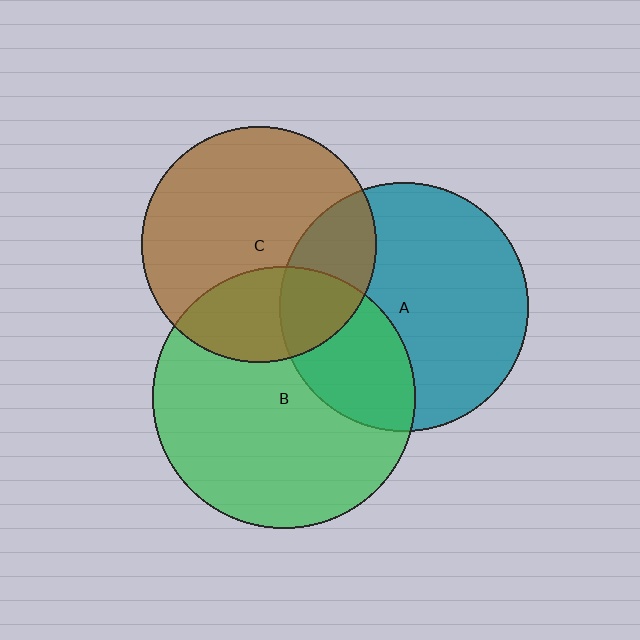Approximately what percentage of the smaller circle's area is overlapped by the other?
Approximately 30%.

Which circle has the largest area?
Circle B (green).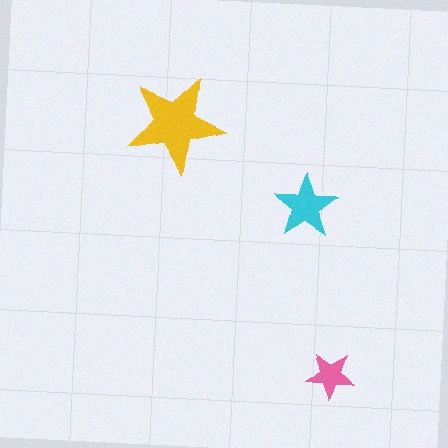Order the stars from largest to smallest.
the yellow one, the cyan one, the pink one.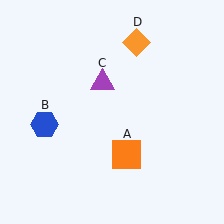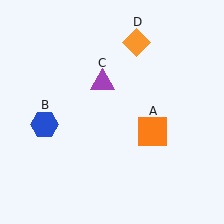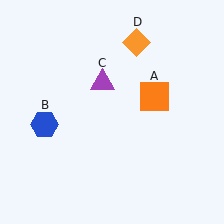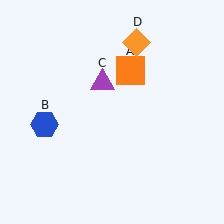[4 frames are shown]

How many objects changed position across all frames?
1 object changed position: orange square (object A).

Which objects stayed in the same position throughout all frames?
Blue hexagon (object B) and purple triangle (object C) and orange diamond (object D) remained stationary.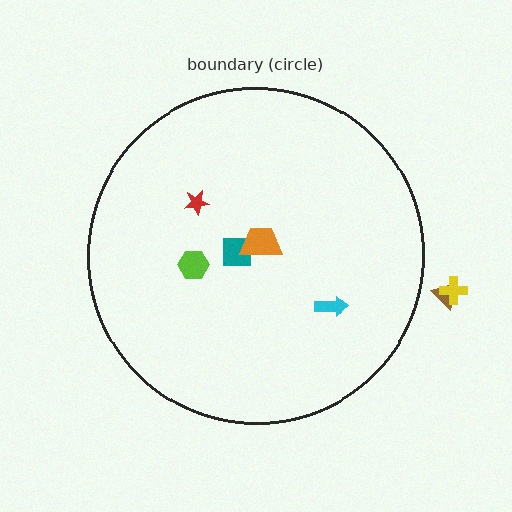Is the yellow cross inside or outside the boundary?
Outside.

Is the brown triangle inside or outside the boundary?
Outside.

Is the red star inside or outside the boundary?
Inside.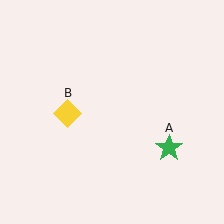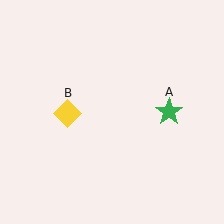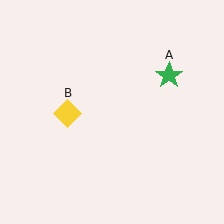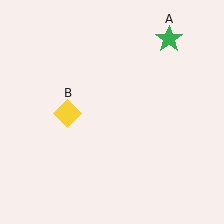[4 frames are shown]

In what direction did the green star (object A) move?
The green star (object A) moved up.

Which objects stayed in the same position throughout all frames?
Yellow diamond (object B) remained stationary.